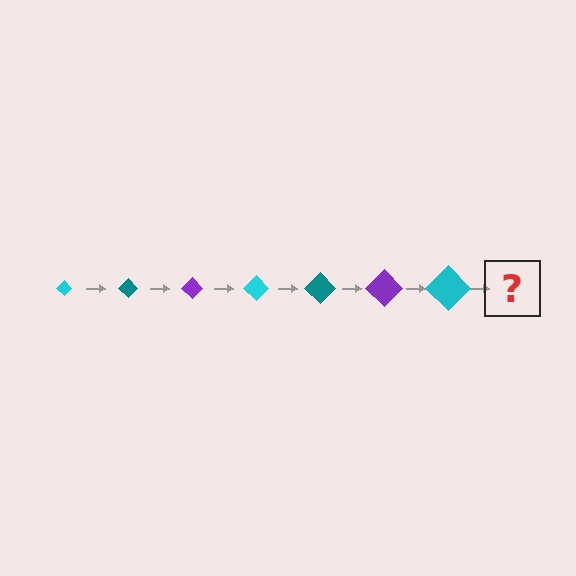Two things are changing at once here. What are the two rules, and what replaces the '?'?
The two rules are that the diamond grows larger each step and the color cycles through cyan, teal, and purple. The '?' should be a teal diamond, larger than the previous one.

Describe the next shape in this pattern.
It should be a teal diamond, larger than the previous one.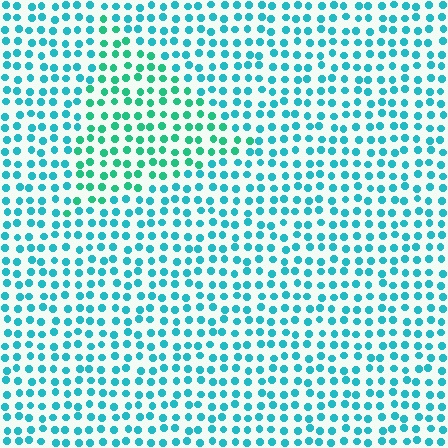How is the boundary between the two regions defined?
The boundary is defined purely by a slight shift in hue (about 29 degrees). Spacing, size, and orientation are identical on both sides.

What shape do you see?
I see a triangle.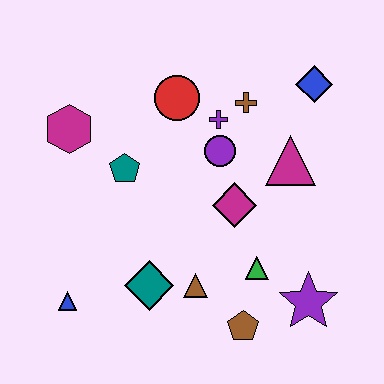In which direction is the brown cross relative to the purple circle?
The brown cross is above the purple circle.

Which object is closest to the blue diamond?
The brown cross is closest to the blue diamond.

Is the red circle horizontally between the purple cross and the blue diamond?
No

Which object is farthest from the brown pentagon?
The magenta hexagon is farthest from the brown pentagon.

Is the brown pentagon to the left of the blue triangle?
No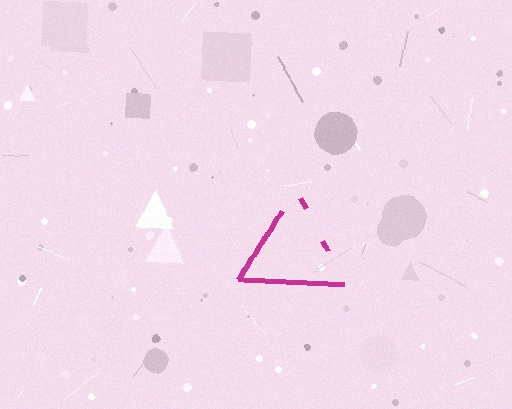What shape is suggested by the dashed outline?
The dashed outline suggests a triangle.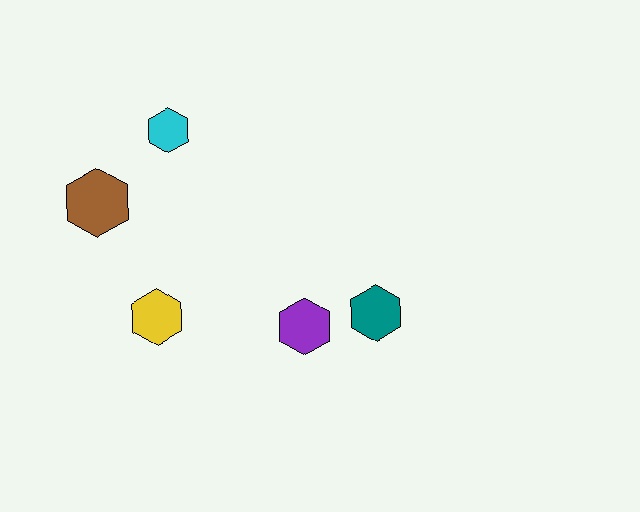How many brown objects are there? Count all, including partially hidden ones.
There is 1 brown object.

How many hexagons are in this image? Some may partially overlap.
There are 5 hexagons.